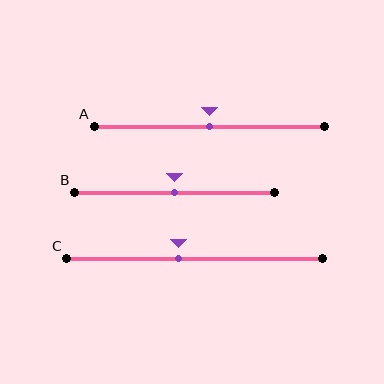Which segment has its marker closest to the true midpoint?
Segment A has its marker closest to the true midpoint.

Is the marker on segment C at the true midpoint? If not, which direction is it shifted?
No, the marker on segment C is shifted to the left by about 6% of the segment length.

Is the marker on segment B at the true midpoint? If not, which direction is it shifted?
Yes, the marker on segment B is at the true midpoint.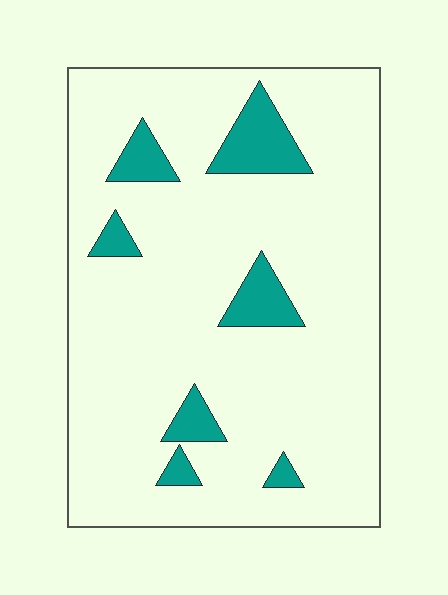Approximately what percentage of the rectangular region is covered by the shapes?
Approximately 10%.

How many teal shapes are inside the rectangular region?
7.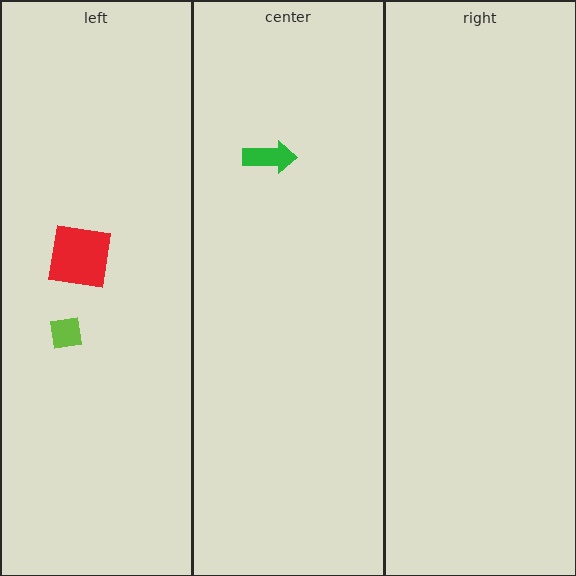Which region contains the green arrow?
The center region.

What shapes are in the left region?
The lime square, the red square.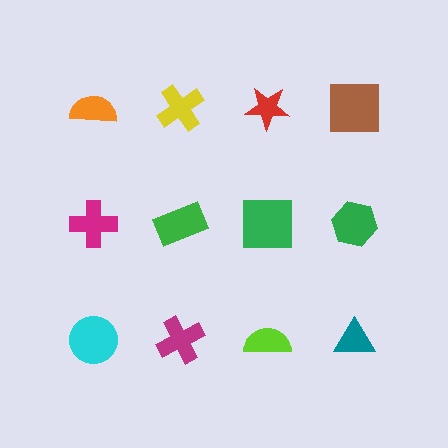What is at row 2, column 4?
A green hexagon.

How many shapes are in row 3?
4 shapes.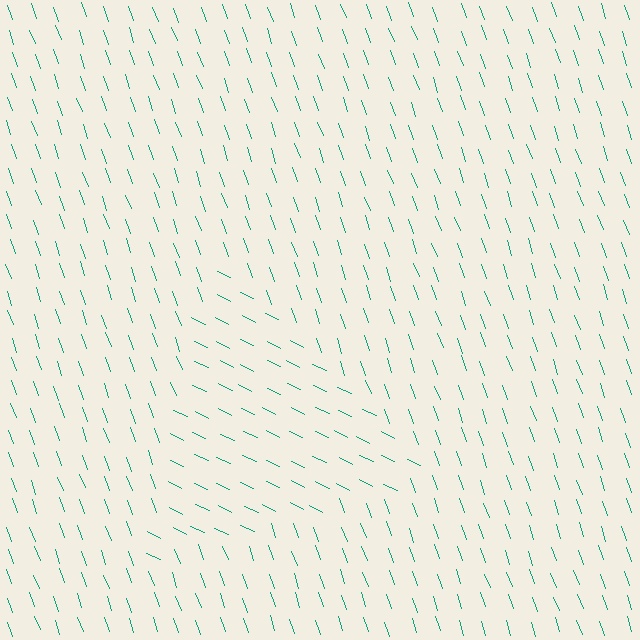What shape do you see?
I see a triangle.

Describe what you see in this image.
The image is filled with small teal line segments. A triangle region in the image has lines oriented differently from the surrounding lines, creating a visible texture boundary.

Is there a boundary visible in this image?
Yes, there is a texture boundary formed by a change in line orientation.